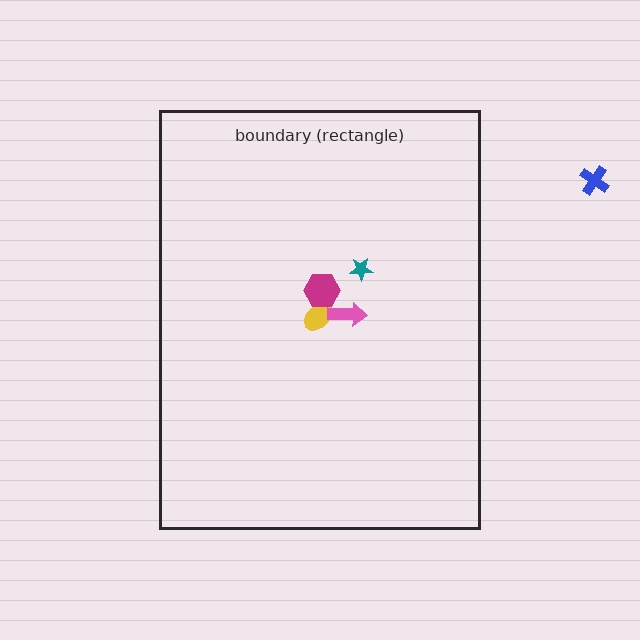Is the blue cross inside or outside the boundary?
Outside.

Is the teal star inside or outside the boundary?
Inside.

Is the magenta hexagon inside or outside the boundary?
Inside.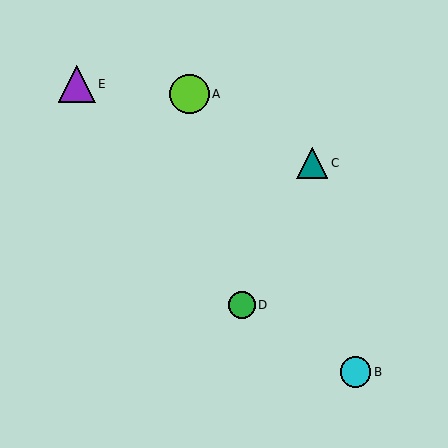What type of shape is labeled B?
Shape B is a cyan circle.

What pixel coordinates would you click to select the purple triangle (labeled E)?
Click at (77, 84) to select the purple triangle E.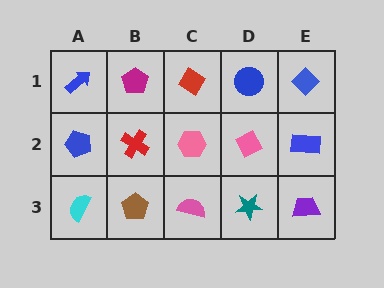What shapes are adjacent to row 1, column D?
A pink diamond (row 2, column D), a red diamond (row 1, column C), a blue diamond (row 1, column E).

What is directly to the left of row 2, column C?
A red cross.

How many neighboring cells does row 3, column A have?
2.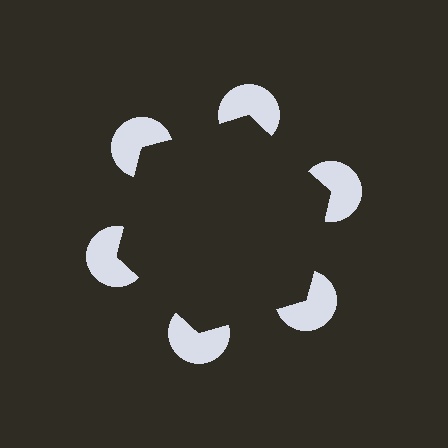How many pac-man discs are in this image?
There are 6 — one at each vertex of the illusory hexagon.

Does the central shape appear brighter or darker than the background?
It typically appears slightly darker than the background, even though no actual brightness change is drawn.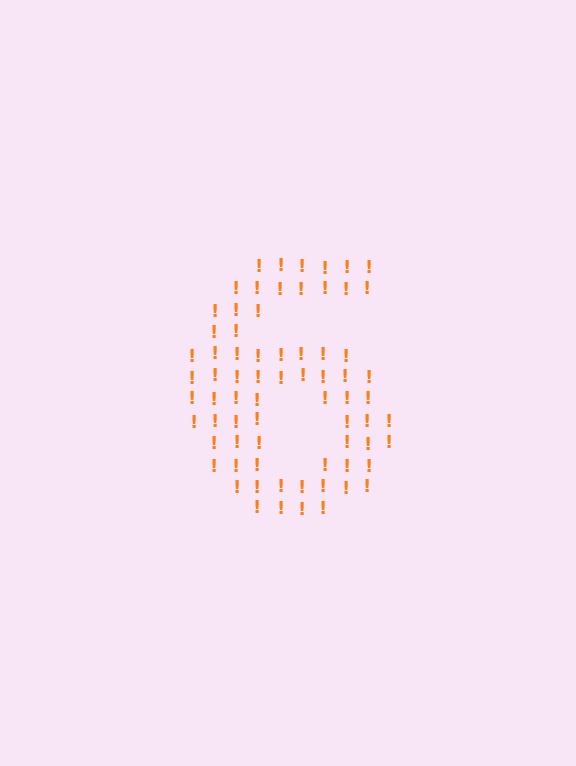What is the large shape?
The large shape is the digit 6.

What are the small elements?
The small elements are exclamation marks.